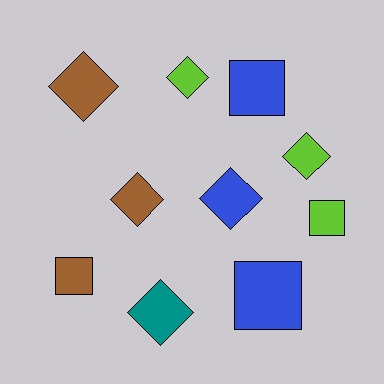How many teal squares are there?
There are no teal squares.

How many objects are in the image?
There are 10 objects.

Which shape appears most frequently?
Diamond, with 6 objects.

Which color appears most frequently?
Blue, with 3 objects.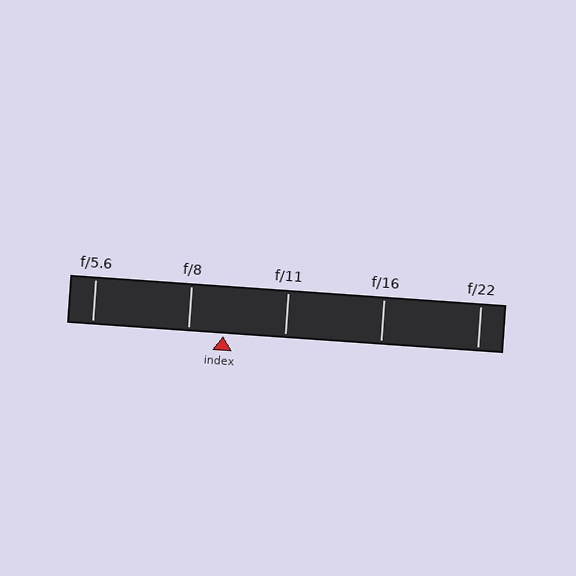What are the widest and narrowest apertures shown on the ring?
The widest aperture shown is f/5.6 and the narrowest is f/22.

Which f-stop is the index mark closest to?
The index mark is closest to f/8.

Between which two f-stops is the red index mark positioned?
The index mark is between f/8 and f/11.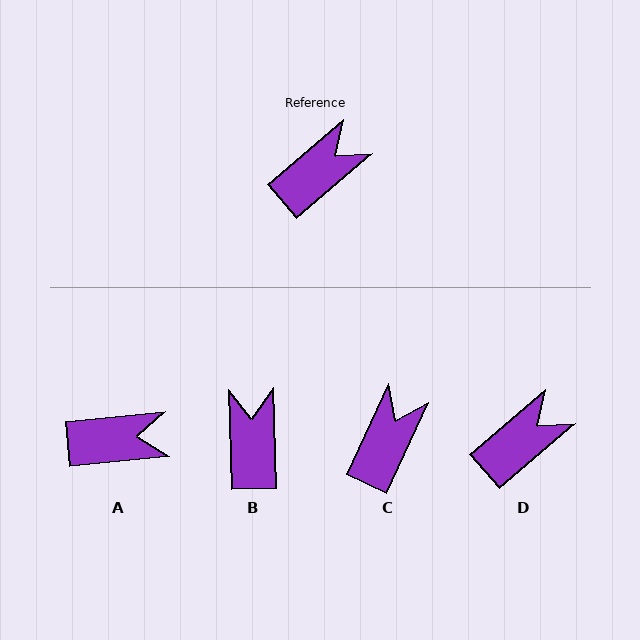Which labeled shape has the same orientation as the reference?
D.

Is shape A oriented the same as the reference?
No, it is off by about 35 degrees.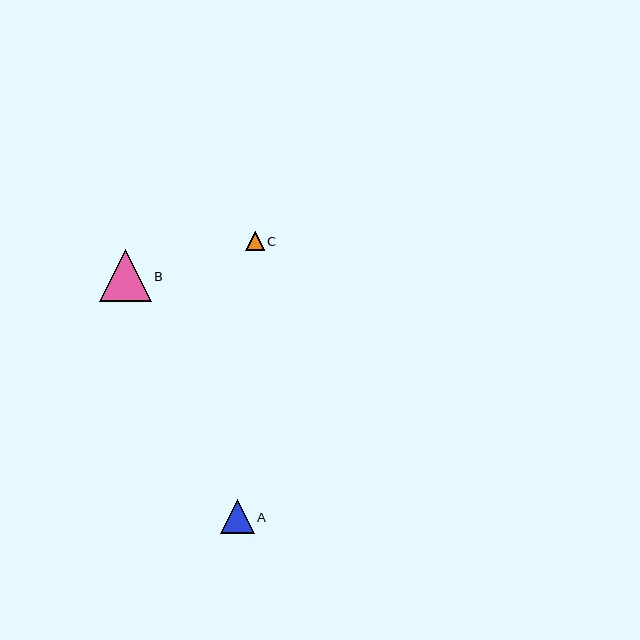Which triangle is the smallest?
Triangle C is the smallest with a size of approximately 18 pixels.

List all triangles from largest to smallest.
From largest to smallest: B, A, C.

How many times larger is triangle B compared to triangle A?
Triangle B is approximately 1.5 times the size of triangle A.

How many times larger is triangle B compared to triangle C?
Triangle B is approximately 2.8 times the size of triangle C.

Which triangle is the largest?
Triangle B is the largest with a size of approximately 52 pixels.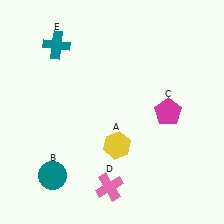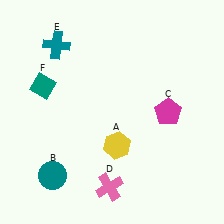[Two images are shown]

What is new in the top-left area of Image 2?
A teal diamond (F) was added in the top-left area of Image 2.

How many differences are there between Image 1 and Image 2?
There is 1 difference between the two images.